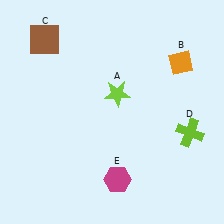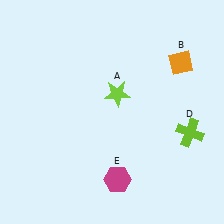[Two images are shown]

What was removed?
The brown square (C) was removed in Image 2.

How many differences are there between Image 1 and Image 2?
There is 1 difference between the two images.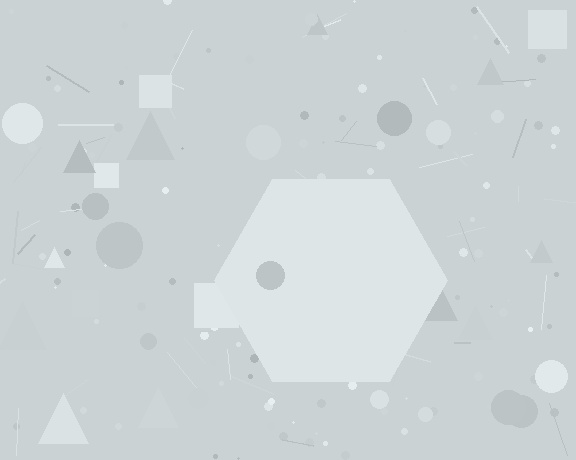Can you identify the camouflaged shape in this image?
The camouflaged shape is a hexagon.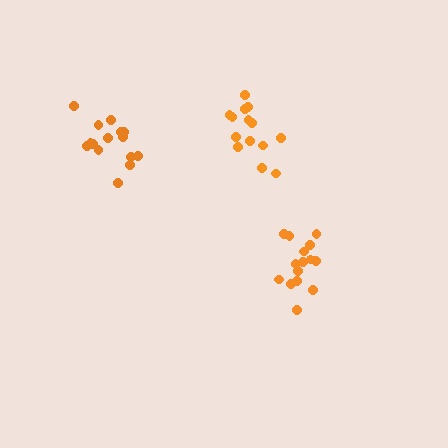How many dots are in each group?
Group 1: 15 dots, Group 2: 14 dots, Group 3: 15 dots (44 total).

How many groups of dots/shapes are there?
There are 3 groups.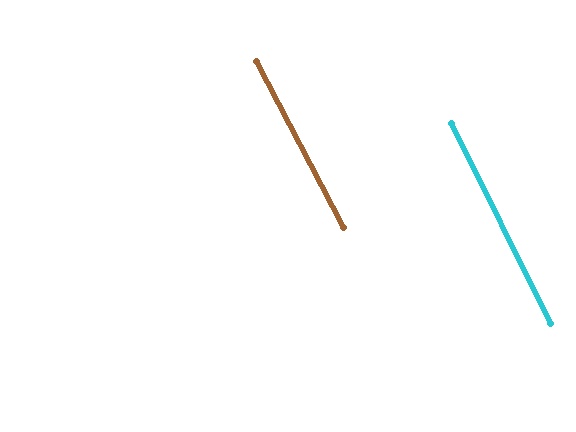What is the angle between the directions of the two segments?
Approximately 1 degree.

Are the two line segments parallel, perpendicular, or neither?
Parallel — their directions differ by only 1.3°.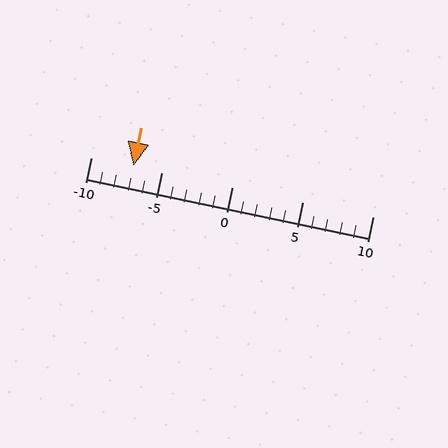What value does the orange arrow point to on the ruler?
The orange arrow points to approximately -7.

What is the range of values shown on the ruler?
The ruler shows values from -10 to 10.